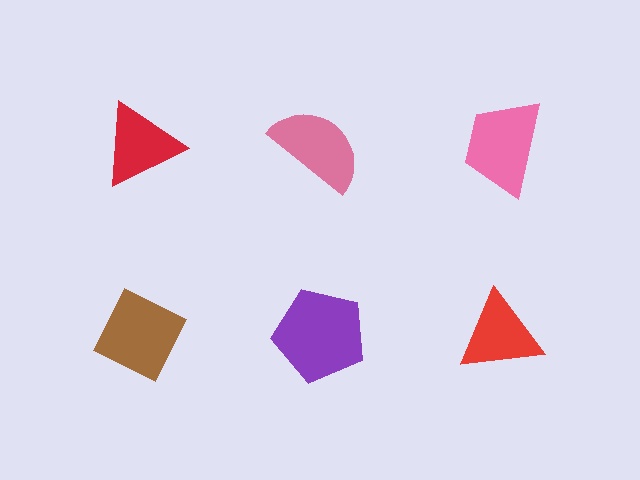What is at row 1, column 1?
A red triangle.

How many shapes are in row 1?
3 shapes.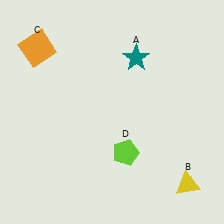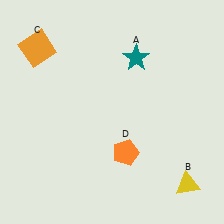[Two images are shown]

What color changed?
The pentagon (D) changed from lime in Image 1 to orange in Image 2.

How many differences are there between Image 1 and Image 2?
There is 1 difference between the two images.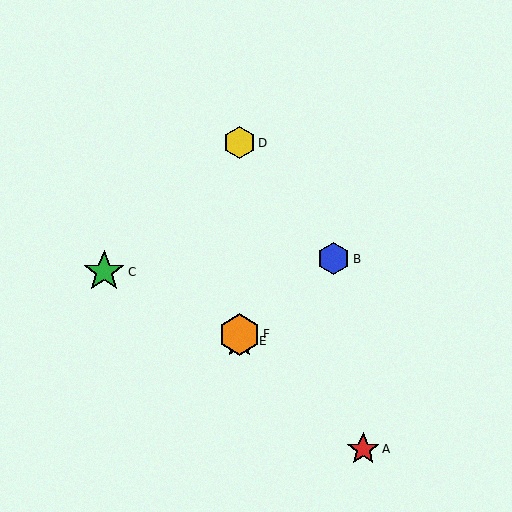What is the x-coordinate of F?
Object F is at x≈239.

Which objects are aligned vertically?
Objects D, E, F are aligned vertically.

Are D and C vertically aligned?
No, D is at x≈239 and C is at x≈104.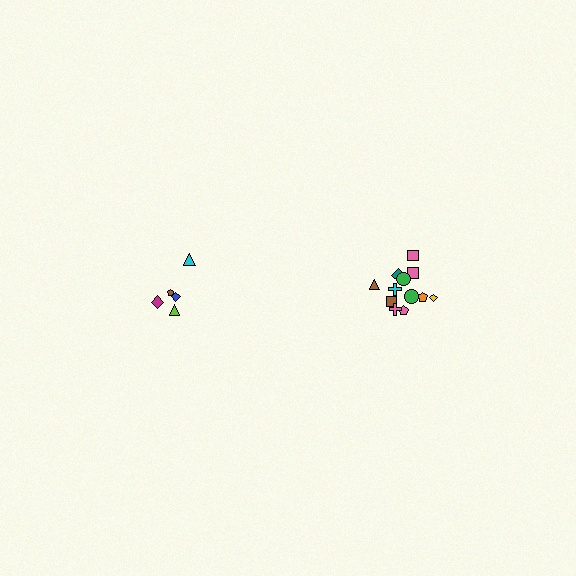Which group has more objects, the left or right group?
The right group.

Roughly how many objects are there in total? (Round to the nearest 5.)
Roughly 15 objects in total.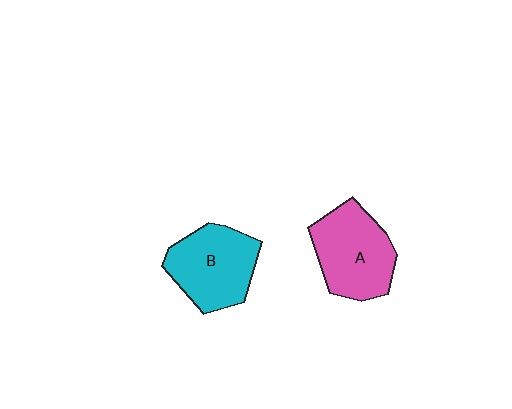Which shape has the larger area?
Shape A (pink).